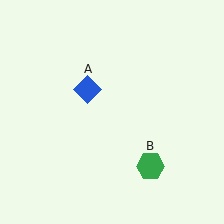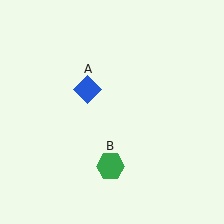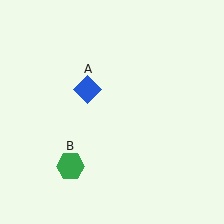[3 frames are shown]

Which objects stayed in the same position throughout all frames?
Blue diamond (object A) remained stationary.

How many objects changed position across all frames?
1 object changed position: green hexagon (object B).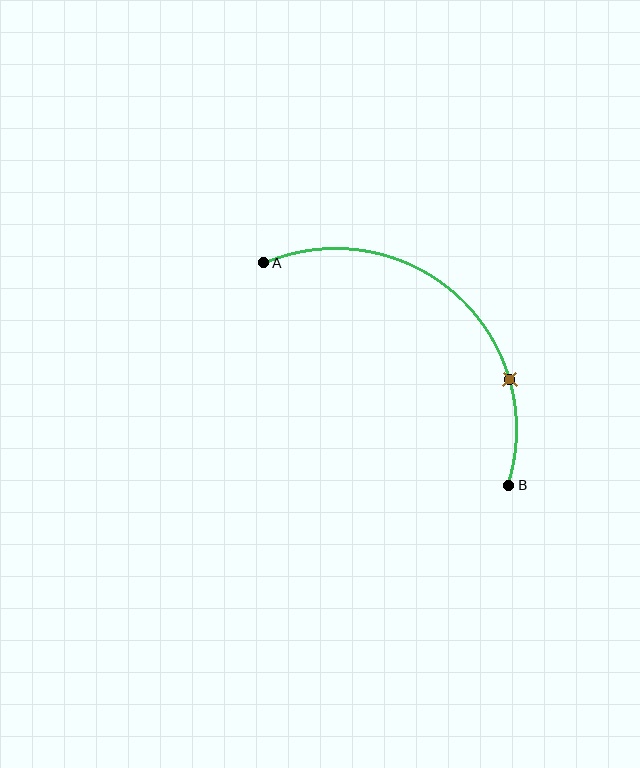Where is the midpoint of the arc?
The arc midpoint is the point on the curve farthest from the straight line joining A and B. It sits above and to the right of that line.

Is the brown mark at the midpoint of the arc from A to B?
No. The brown mark lies on the arc but is closer to endpoint B. The arc midpoint would be at the point on the curve equidistant along the arc from both A and B.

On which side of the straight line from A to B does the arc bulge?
The arc bulges above and to the right of the straight line connecting A and B.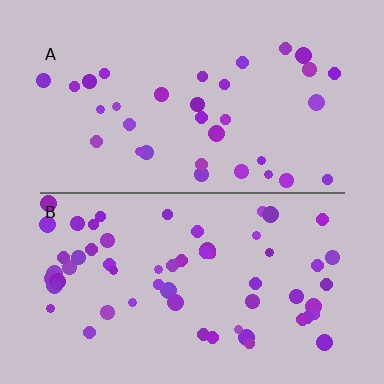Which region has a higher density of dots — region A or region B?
B (the bottom).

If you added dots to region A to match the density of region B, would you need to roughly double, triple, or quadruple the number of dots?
Approximately double.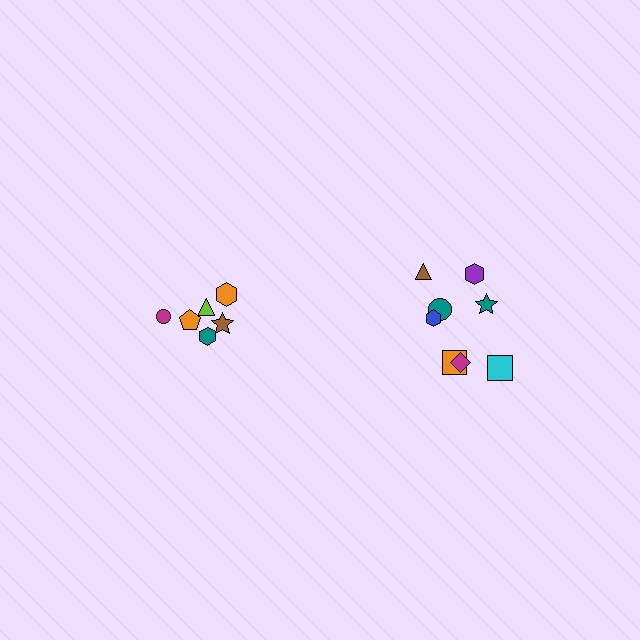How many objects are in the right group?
There are 8 objects.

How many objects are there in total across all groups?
There are 14 objects.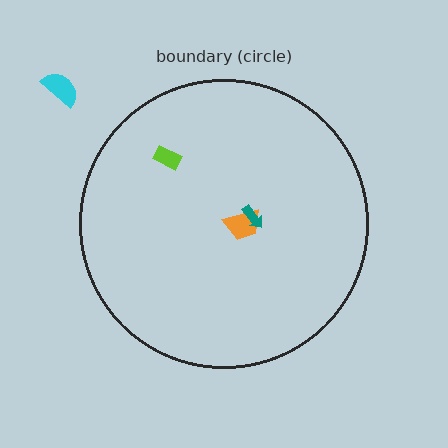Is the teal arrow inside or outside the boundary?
Inside.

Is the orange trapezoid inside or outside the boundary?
Inside.